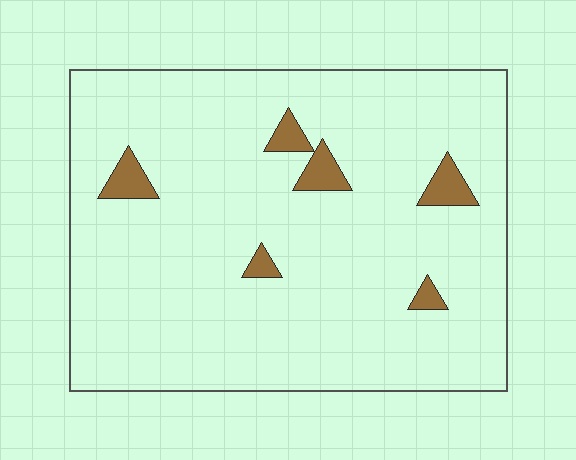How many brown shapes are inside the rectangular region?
6.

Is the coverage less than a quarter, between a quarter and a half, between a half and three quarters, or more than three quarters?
Less than a quarter.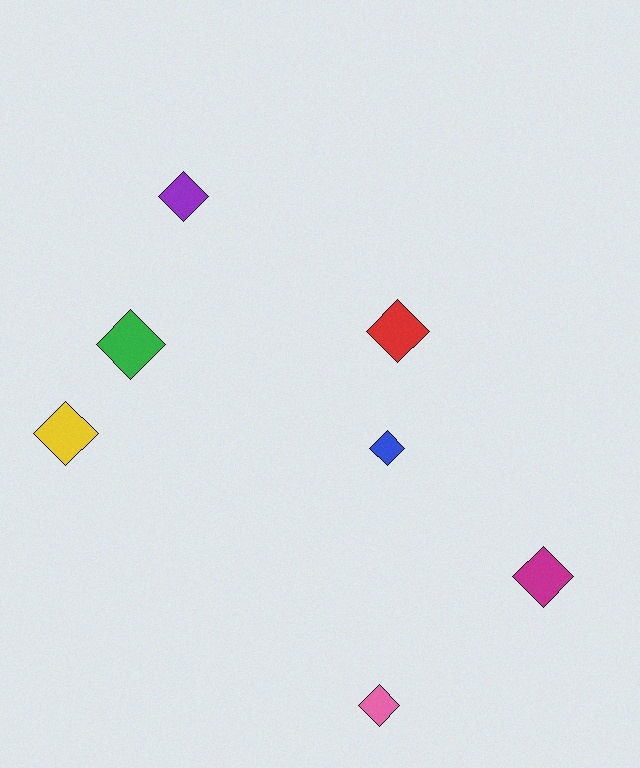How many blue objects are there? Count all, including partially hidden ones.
There is 1 blue object.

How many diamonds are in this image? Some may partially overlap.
There are 7 diamonds.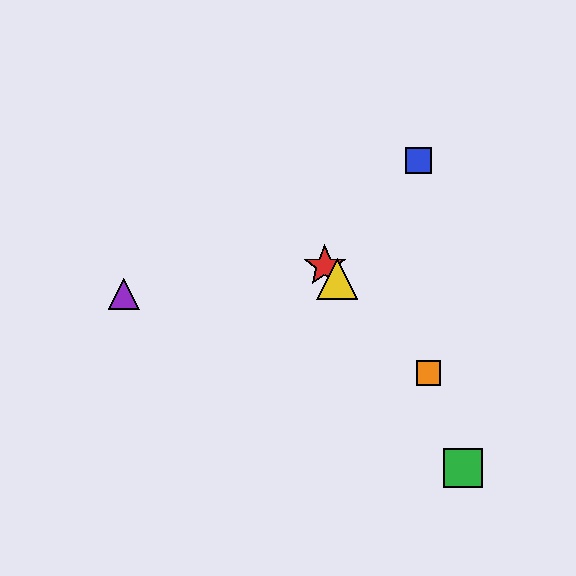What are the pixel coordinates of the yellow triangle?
The yellow triangle is at (337, 279).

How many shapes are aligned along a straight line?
3 shapes (the red star, the yellow triangle, the orange square) are aligned along a straight line.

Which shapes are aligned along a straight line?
The red star, the yellow triangle, the orange square are aligned along a straight line.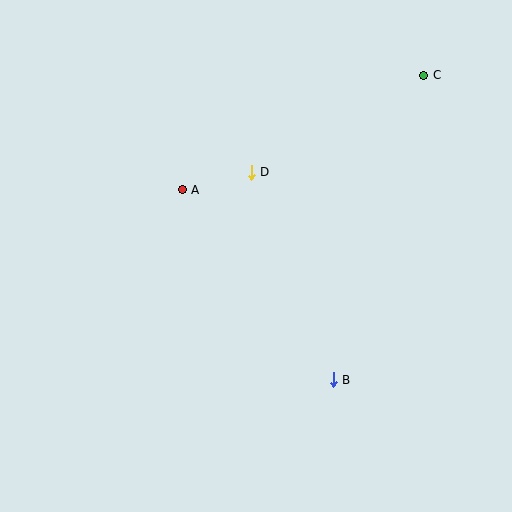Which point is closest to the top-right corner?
Point C is closest to the top-right corner.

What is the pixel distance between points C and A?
The distance between C and A is 267 pixels.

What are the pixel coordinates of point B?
Point B is at (333, 380).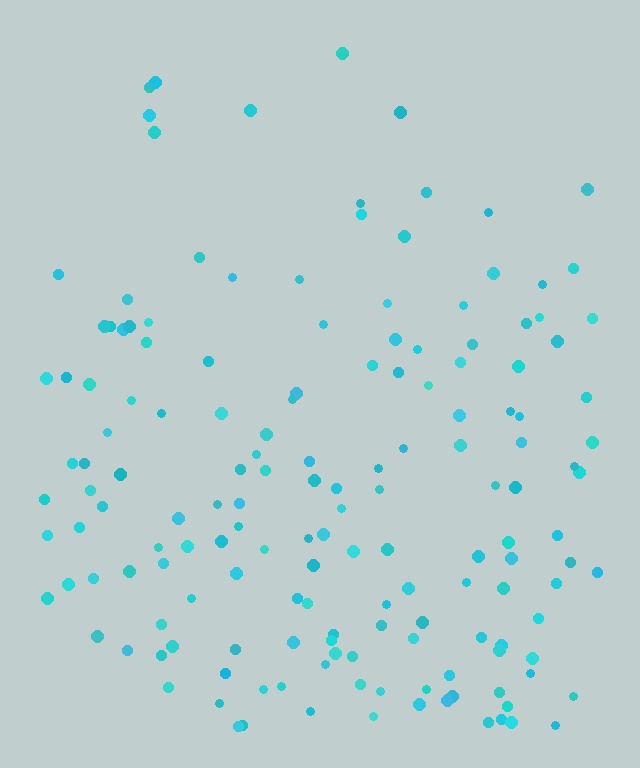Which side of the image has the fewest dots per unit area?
The top.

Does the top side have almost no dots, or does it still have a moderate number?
Still a moderate number, just noticeably fewer than the bottom.